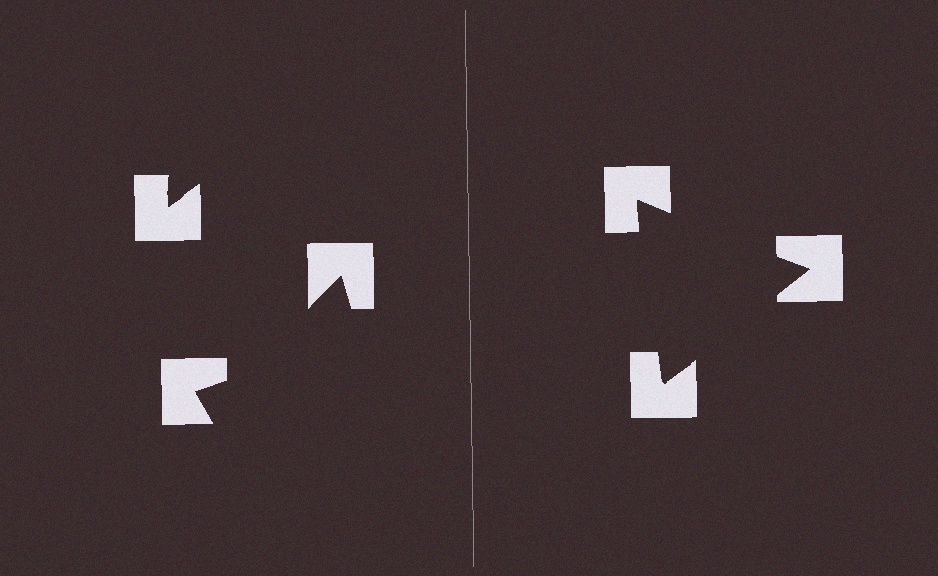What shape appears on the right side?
An illusory triangle.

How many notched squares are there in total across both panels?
6 — 3 on each side.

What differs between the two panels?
The notched squares are positioned identically on both sides; only the wedge orientations differ. On the right they align to a triangle; on the left they are misaligned.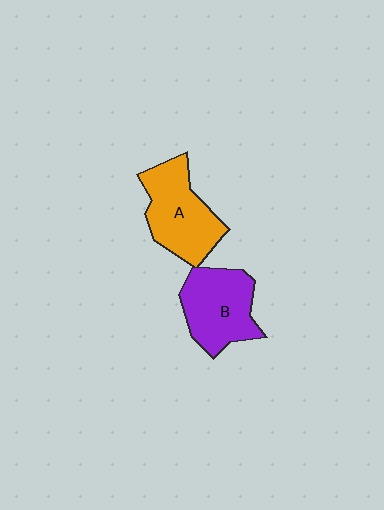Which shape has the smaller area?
Shape B (purple).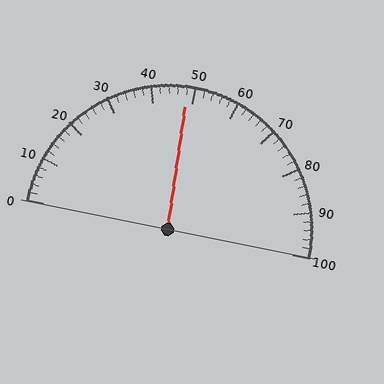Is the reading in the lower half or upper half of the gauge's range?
The reading is in the lower half of the range (0 to 100).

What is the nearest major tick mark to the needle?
The nearest major tick mark is 50.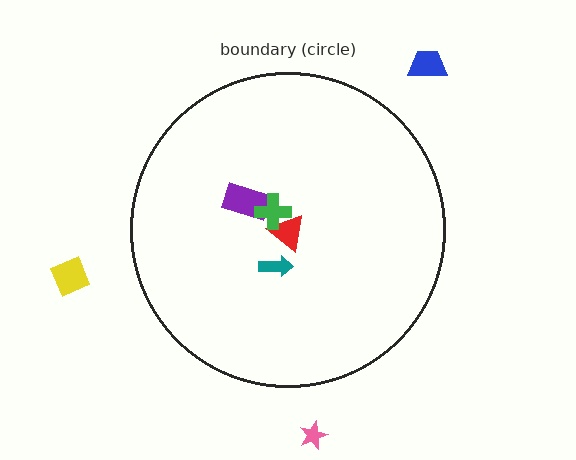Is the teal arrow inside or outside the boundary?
Inside.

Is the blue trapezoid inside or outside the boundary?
Outside.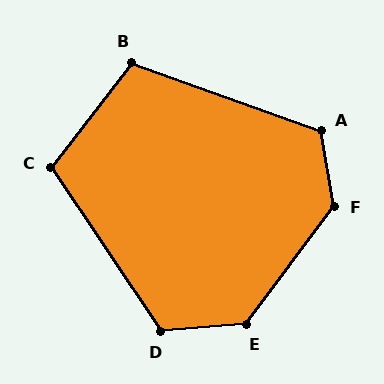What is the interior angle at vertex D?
Approximately 119 degrees (obtuse).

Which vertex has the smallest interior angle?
B, at approximately 108 degrees.